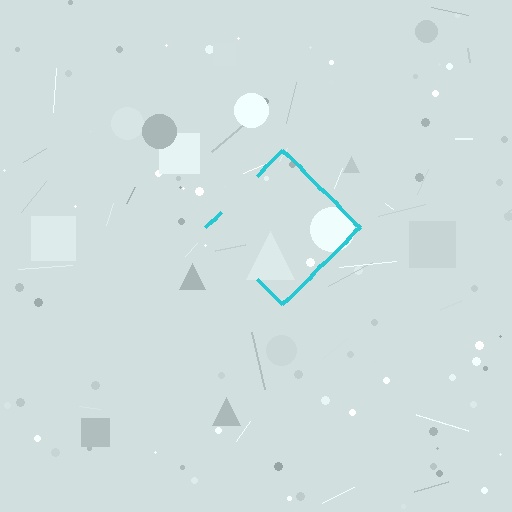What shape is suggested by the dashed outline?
The dashed outline suggests a diamond.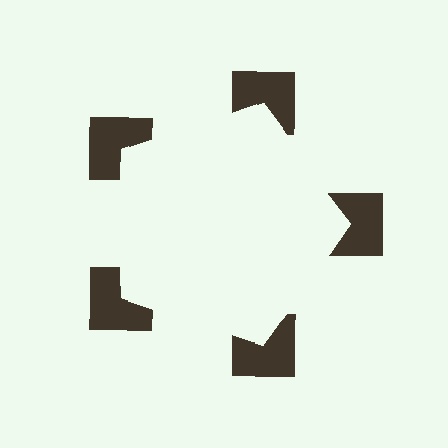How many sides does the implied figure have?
5 sides.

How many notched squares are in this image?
There are 5 — one at each vertex of the illusory pentagon.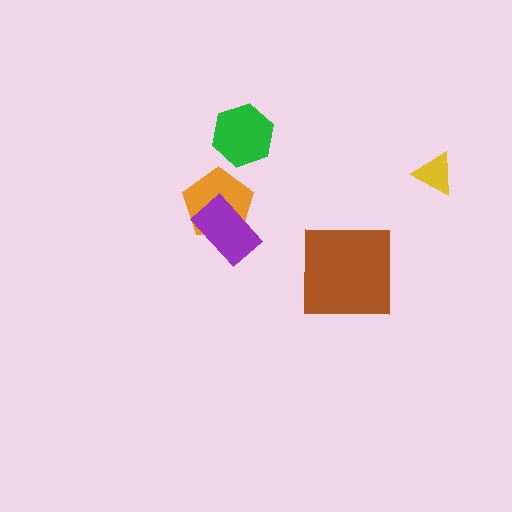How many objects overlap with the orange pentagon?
1 object overlaps with the orange pentagon.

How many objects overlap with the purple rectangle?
1 object overlaps with the purple rectangle.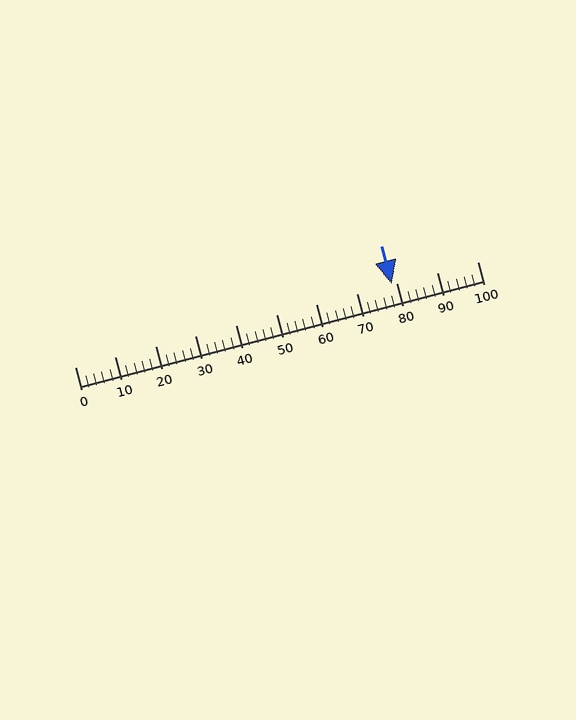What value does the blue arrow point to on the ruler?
The blue arrow points to approximately 79.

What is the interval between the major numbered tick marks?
The major tick marks are spaced 10 units apart.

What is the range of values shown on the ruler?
The ruler shows values from 0 to 100.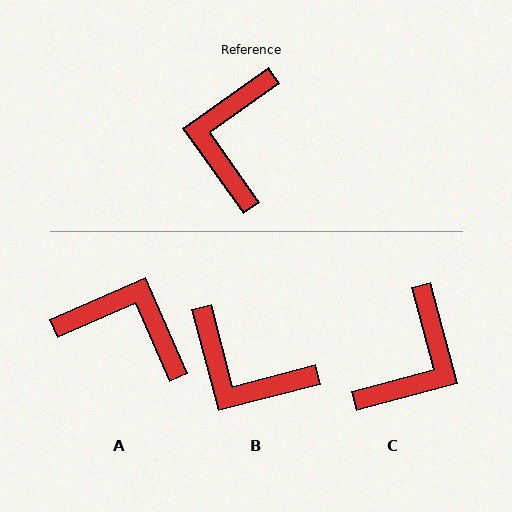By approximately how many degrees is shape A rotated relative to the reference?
Approximately 102 degrees clockwise.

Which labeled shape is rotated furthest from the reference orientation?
C, about 160 degrees away.